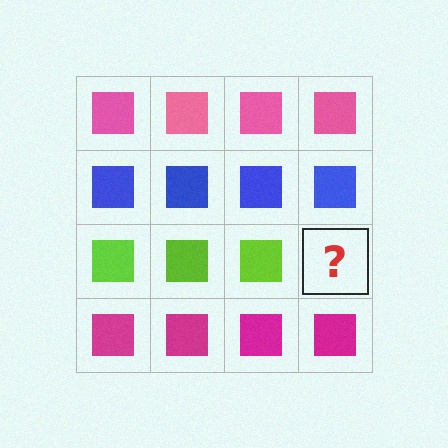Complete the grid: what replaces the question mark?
The question mark should be replaced with a lime square.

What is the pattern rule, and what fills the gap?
The rule is that each row has a consistent color. The gap should be filled with a lime square.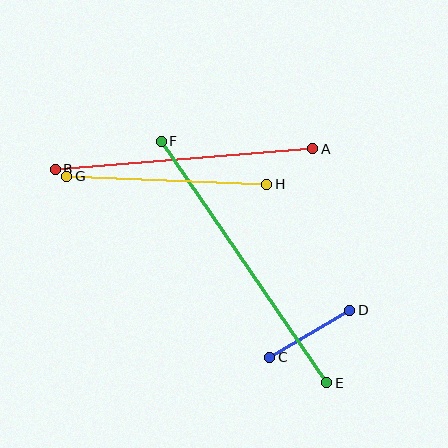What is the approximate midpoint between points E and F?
The midpoint is at approximately (244, 262) pixels.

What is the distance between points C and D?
The distance is approximately 93 pixels.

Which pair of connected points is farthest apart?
Points E and F are farthest apart.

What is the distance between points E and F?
The distance is approximately 293 pixels.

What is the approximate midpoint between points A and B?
The midpoint is at approximately (184, 159) pixels.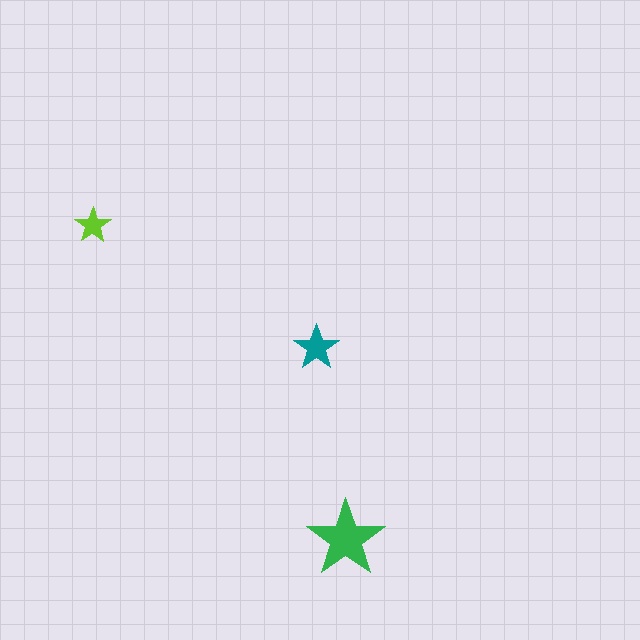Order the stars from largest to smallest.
the green one, the teal one, the lime one.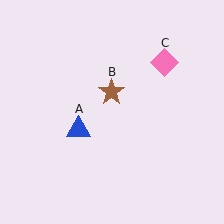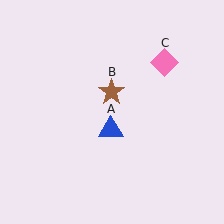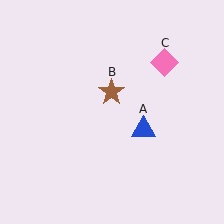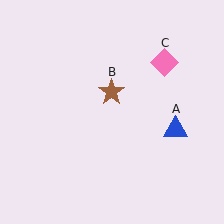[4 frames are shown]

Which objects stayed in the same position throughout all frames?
Brown star (object B) and pink diamond (object C) remained stationary.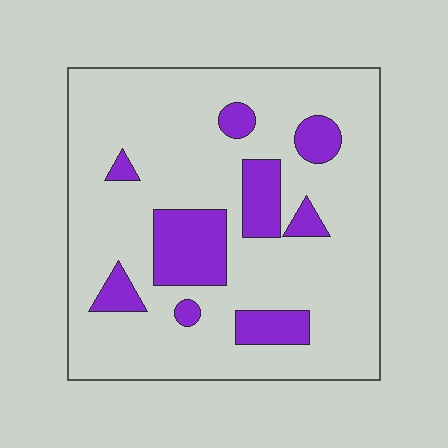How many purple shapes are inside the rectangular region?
9.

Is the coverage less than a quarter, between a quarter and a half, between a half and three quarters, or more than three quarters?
Less than a quarter.